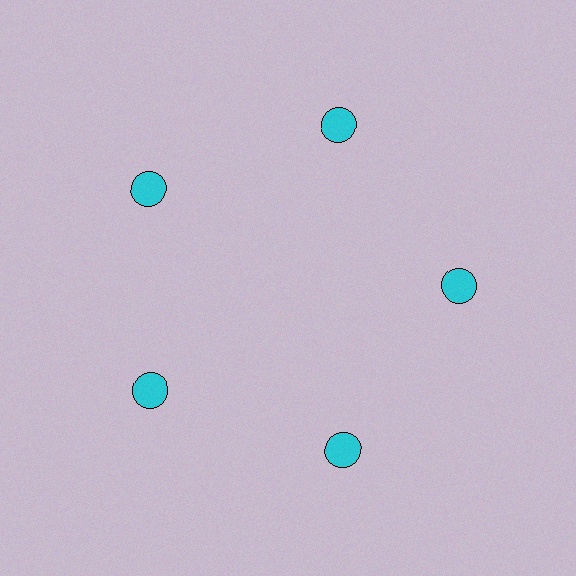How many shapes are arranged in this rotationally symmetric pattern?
There are 5 shapes, arranged in 5 groups of 1.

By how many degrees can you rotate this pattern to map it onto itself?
The pattern maps onto itself every 72 degrees of rotation.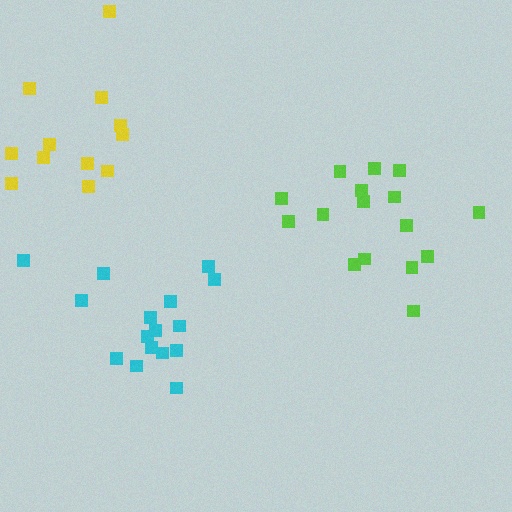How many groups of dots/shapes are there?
There are 3 groups.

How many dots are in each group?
Group 1: 16 dots, Group 2: 16 dots, Group 3: 12 dots (44 total).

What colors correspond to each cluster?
The clusters are colored: cyan, lime, yellow.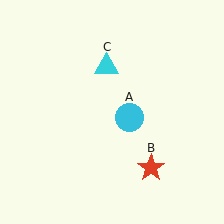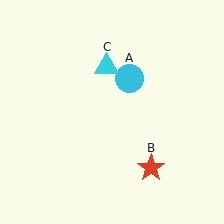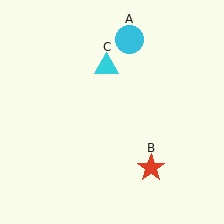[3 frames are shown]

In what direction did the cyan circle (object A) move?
The cyan circle (object A) moved up.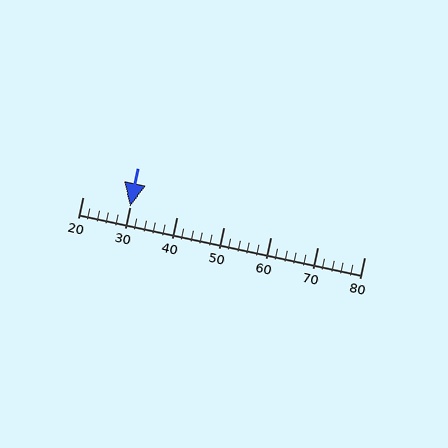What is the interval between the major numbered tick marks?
The major tick marks are spaced 10 units apart.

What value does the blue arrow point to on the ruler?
The blue arrow points to approximately 30.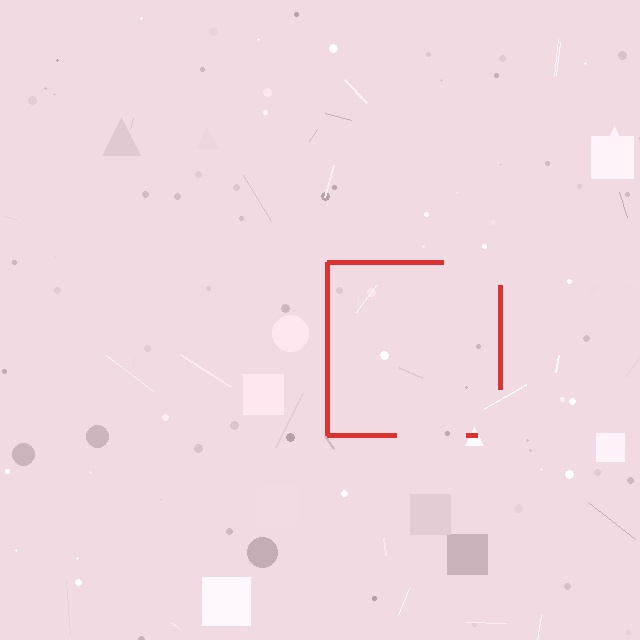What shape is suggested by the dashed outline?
The dashed outline suggests a square.